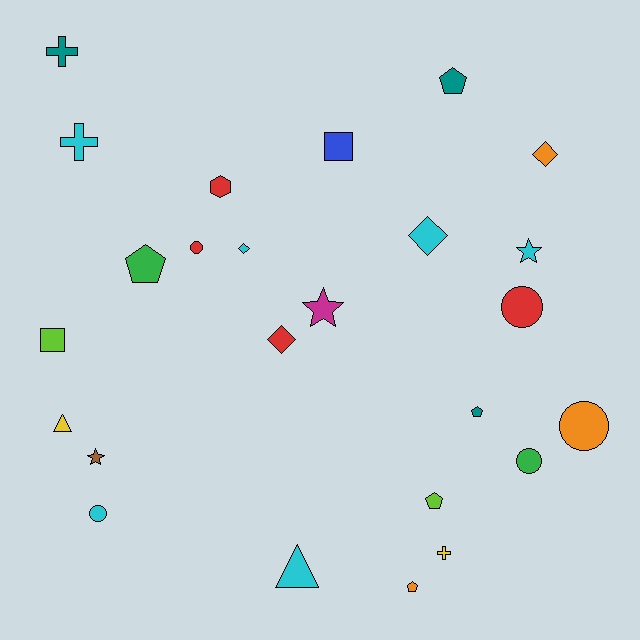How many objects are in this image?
There are 25 objects.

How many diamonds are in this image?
There are 4 diamonds.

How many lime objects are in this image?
There are 2 lime objects.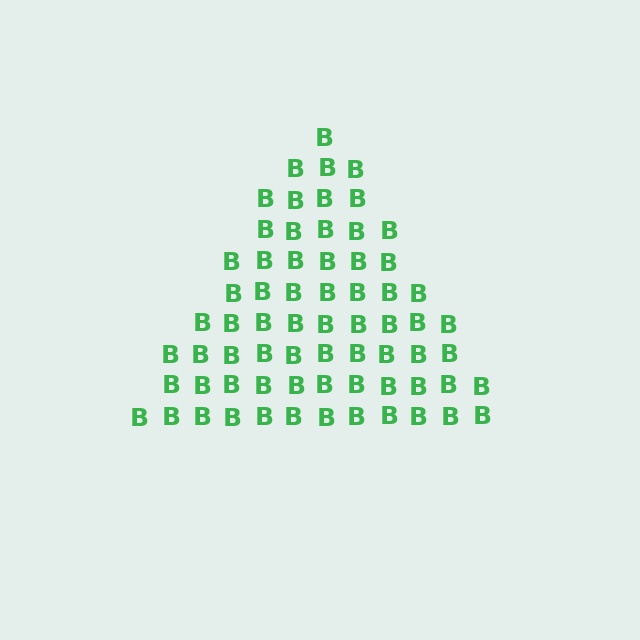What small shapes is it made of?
It is made of small letter B's.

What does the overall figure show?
The overall figure shows a triangle.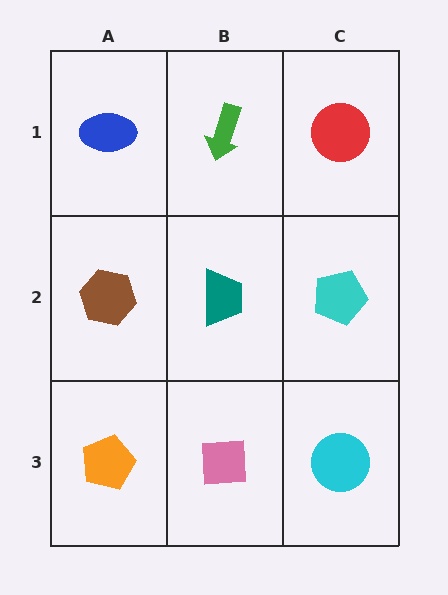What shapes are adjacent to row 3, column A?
A brown hexagon (row 2, column A), a pink square (row 3, column B).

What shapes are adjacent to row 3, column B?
A teal trapezoid (row 2, column B), an orange pentagon (row 3, column A), a cyan circle (row 3, column C).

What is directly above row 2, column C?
A red circle.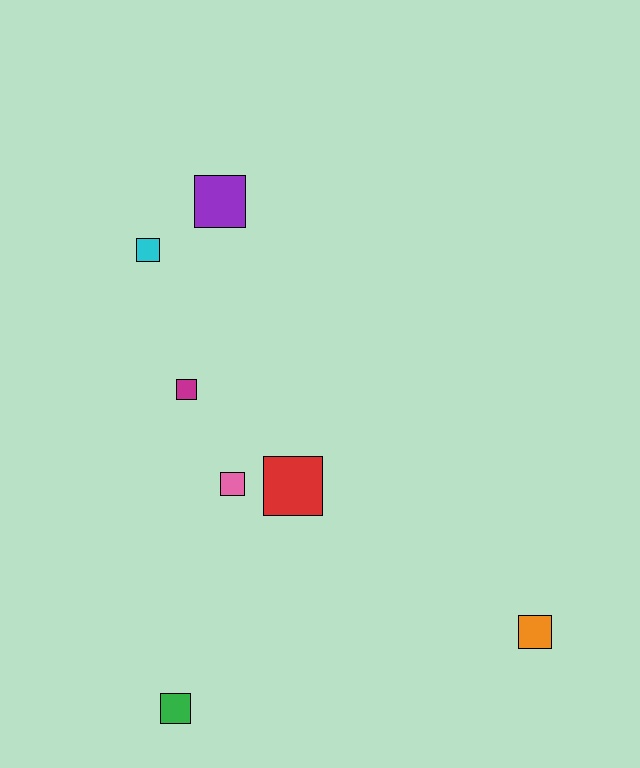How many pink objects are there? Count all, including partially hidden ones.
There is 1 pink object.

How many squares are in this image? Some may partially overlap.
There are 7 squares.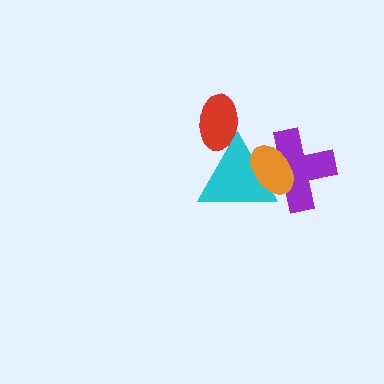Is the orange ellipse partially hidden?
No, no other shape covers it.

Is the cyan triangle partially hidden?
Yes, it is partially covered by another shape.